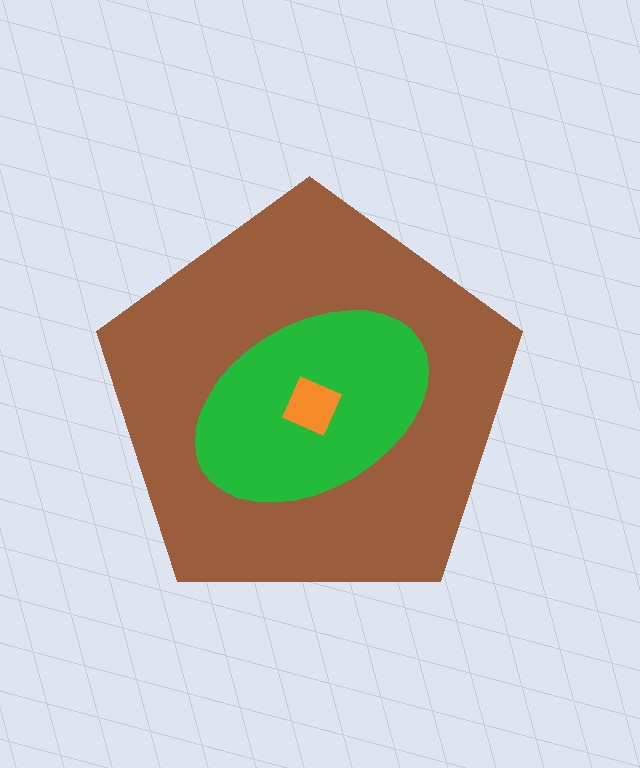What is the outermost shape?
The brown pentagon.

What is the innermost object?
The orange diamond.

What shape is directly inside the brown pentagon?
The green ellipse.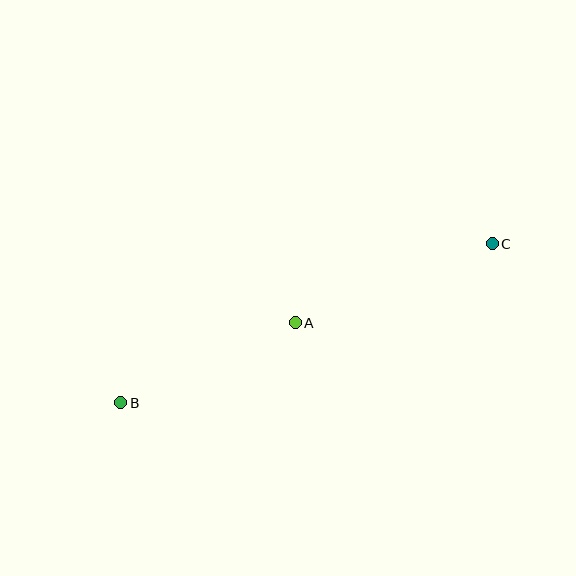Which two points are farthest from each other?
Points B and C are farthest from each other.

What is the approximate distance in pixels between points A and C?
The distance between A and C is approximately 212 pixels.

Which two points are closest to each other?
Points A and B are closest to each other.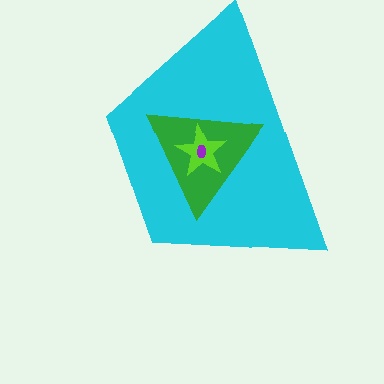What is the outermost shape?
The cyan trapezoid.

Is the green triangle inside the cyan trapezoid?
Yes.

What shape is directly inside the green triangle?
The lime star.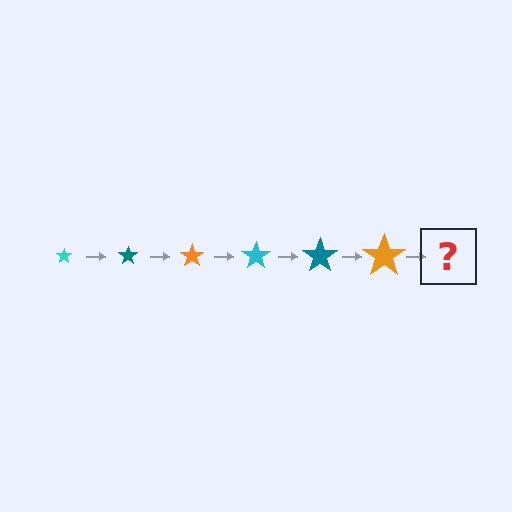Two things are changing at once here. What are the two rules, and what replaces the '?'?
The two rules are that the star grows larger each step and the color cycles through cyan, teal, and orange. The '?' should be a cyan star, larger than the previous one.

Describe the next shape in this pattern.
It should be a cyan star, larger than the previous one.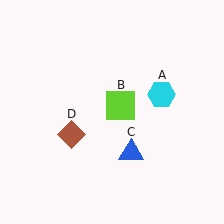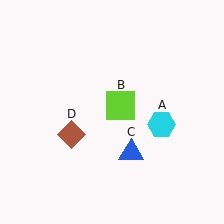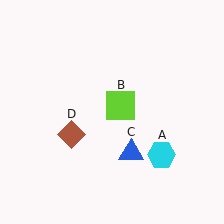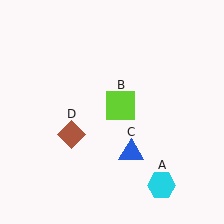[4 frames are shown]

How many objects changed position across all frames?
1 object changed position: cyan hexagon (object A).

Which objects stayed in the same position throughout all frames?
Lime square (object B) and blue triangle (object C) and brown diamond (object D) remained stationary.